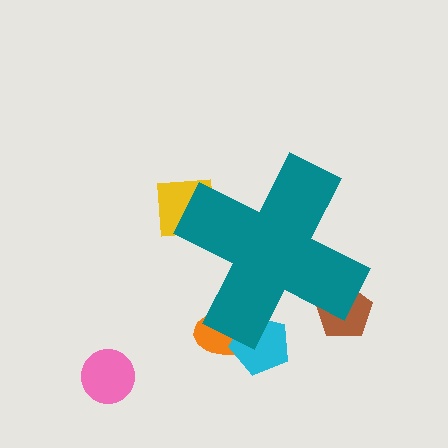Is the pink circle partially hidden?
No, the pink circle is fully visible.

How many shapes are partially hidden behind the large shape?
4 shapes are partially hidden.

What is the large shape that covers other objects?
A teal cross.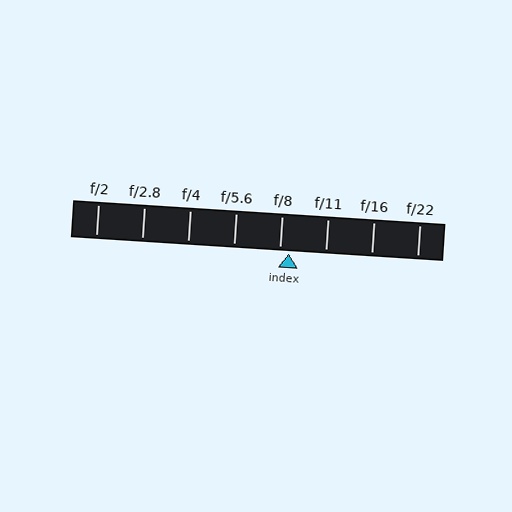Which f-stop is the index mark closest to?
The index mark is closest to f/8.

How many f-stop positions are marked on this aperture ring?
There are 8 f-stop positions marked.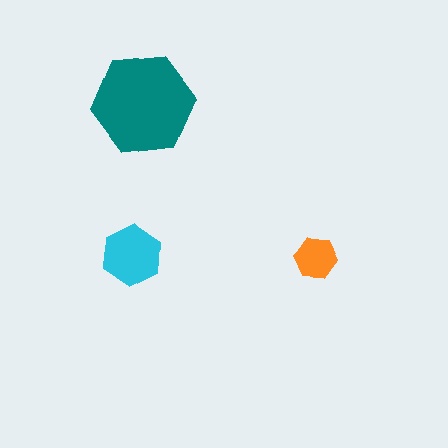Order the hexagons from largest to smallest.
the teal one, the cyan one, the orange one.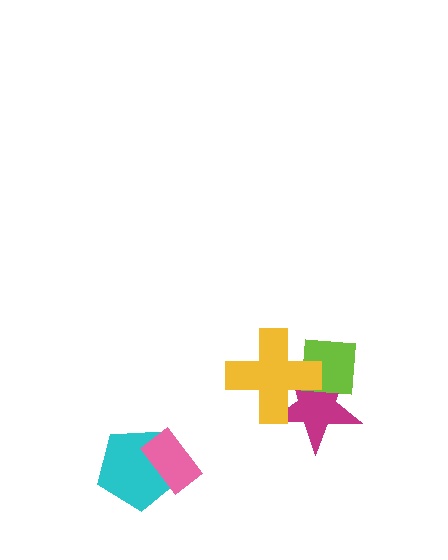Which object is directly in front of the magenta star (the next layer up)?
The lime square is directly in front of the magenta star.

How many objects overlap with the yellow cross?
2 objects overlap with the yellow cross.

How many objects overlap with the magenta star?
2 objects overlap with the magenta star.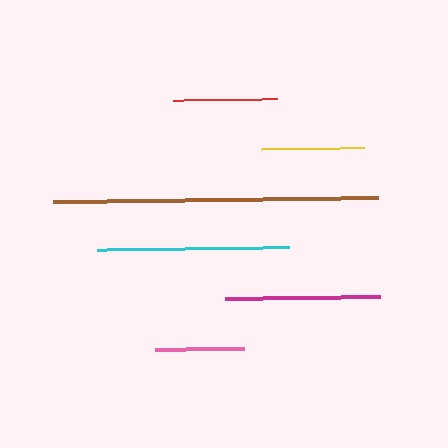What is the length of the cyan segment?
The cyan segment is approximately 192 pixels long.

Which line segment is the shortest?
The pink line is the shortest at approximately 89 pixels.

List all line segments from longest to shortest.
From longest to shortest: brown, cyan, magenta, red, yellow, pink.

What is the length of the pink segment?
The pink segment is approximately 89 pixels long.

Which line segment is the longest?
The brown line is the longest at approximately 325 pixels.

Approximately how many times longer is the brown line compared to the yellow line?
The brown line is approximately 3.2 times the length of the yellow line.